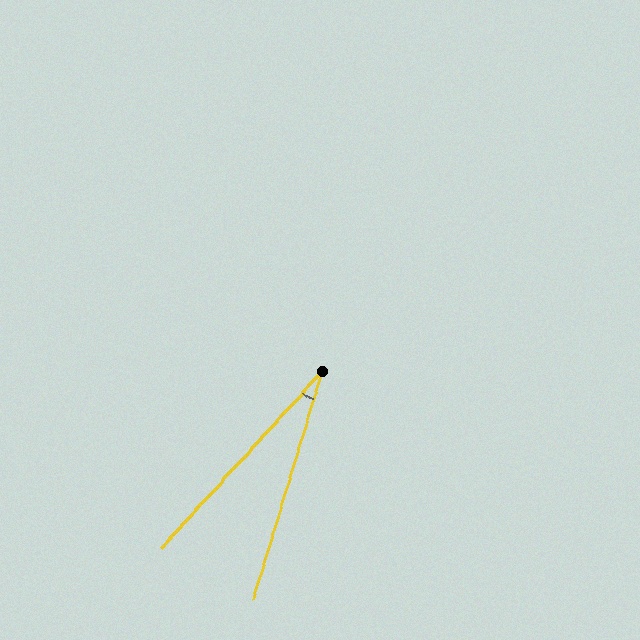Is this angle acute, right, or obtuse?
It is acute.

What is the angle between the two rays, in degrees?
Approximately 25 degrees.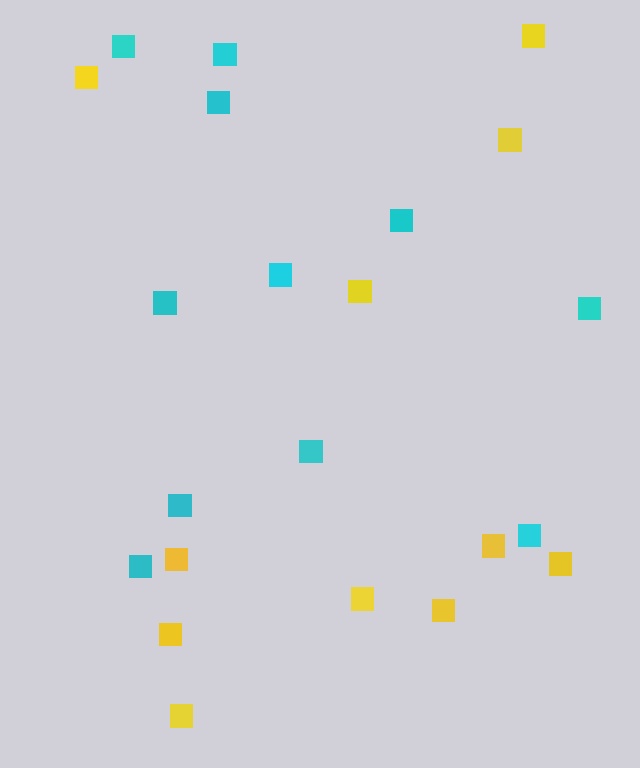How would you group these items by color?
There are 2 groups: one group of yellow squares (11) and one group of cyan squares (11).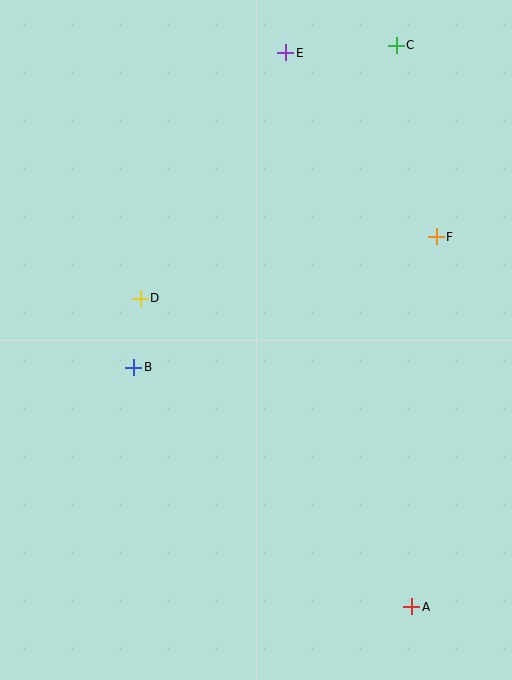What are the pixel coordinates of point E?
Point E is at (286, 53).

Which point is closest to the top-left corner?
Point E is closest to the top-left corner.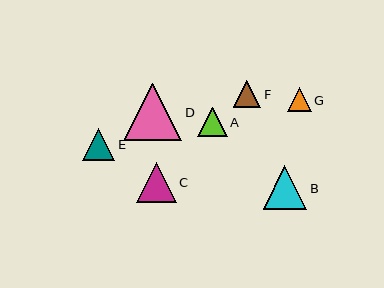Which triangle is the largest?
Triangle D is the largest with a size of approximately 58 pixels.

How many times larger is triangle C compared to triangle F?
Triangle C is approximately 1.4 times the size of triangle F.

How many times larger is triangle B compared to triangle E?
Triangle B is approximately 1.3 times the size of triangle E.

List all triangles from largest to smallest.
From largest to smallest: D, B, C, E, A, F, G.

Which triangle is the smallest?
Triangle G is the smallest with a size of approximately 24 pixels.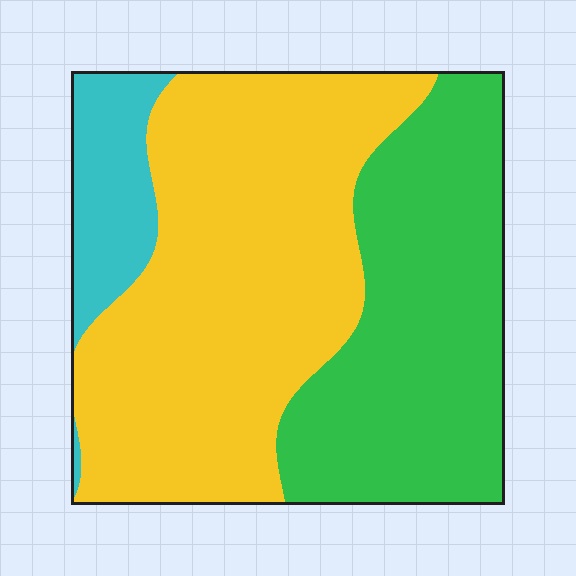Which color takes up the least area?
Cyan, at roughly 10%.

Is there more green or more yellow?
Yellow.